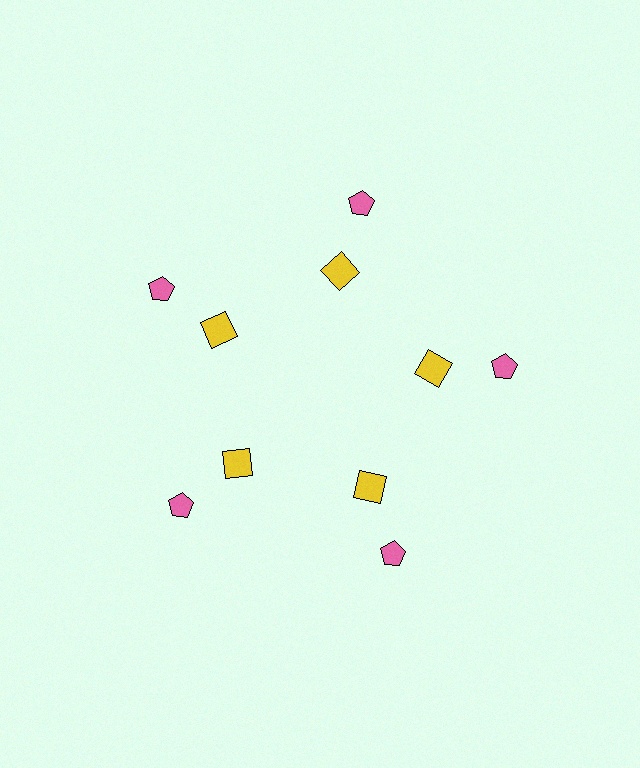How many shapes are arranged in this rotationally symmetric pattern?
There are 10 shapes, arranged in 5 groups of 2.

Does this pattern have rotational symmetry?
Yes, this pattern has 5-fold rotational symmetry. It looks the same after rotating 72 degrees around the center.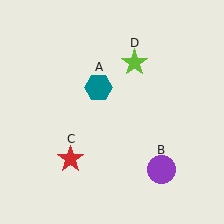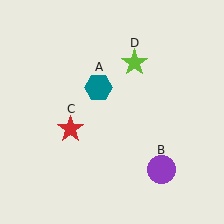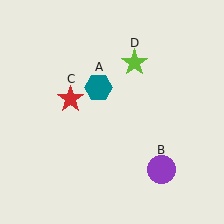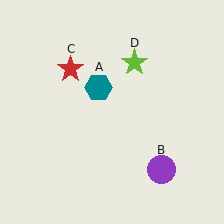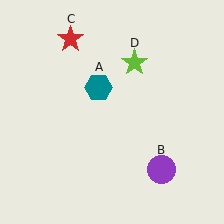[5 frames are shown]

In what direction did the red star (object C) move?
The red star (object C) moved up.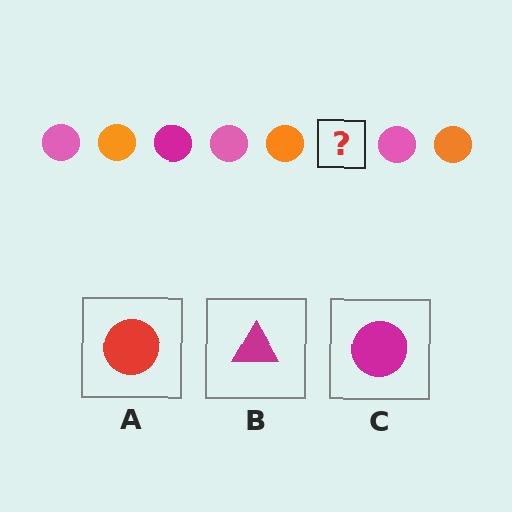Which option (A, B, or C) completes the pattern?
C.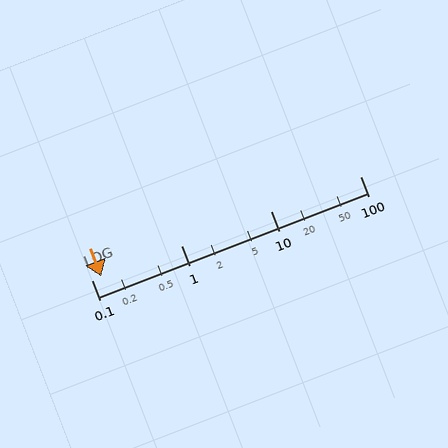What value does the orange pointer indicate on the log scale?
The pointer indicates approximately 0.13.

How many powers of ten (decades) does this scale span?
The scale spans 3 decades, from 0.1 to 100.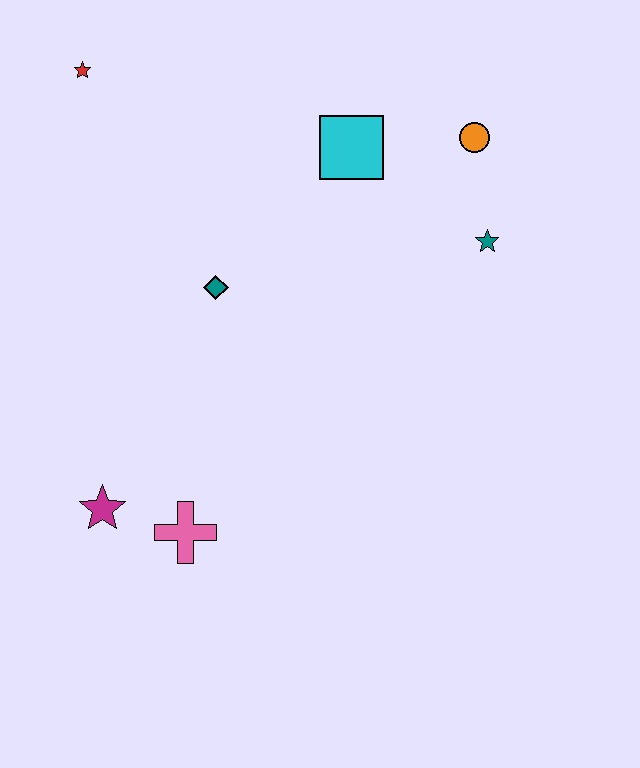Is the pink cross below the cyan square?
Yes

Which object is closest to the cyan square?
The orange circle is closest to the cyan square.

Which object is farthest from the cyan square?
The magenta star is farthest from the cyan square.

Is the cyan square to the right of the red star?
Yes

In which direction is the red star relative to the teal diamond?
The red star is above the teal diamond.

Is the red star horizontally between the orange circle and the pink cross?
No